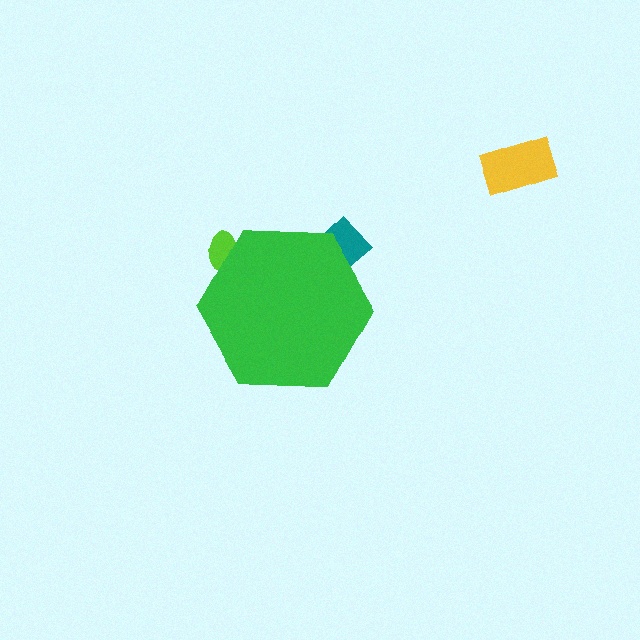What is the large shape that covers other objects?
A green hexagon.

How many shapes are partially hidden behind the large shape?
2 shapes are partially hidden.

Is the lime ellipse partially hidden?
Yes, the lime ellipse is partially hidden behind the green hexagon.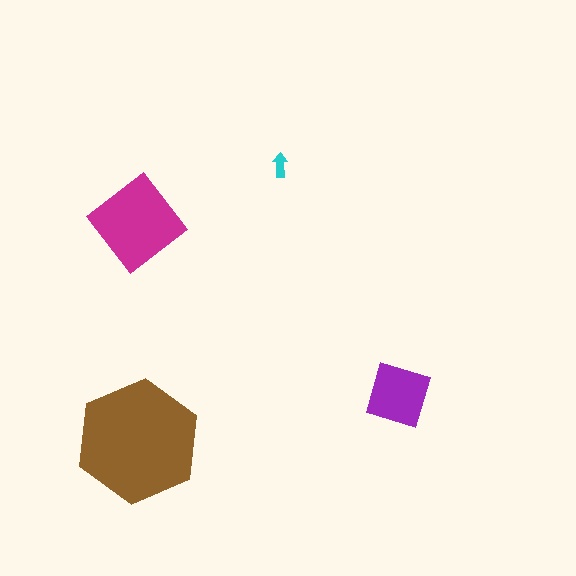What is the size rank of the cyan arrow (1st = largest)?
4th.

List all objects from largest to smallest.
The brown hexagon, the magenta diamond, the purple diamond, the cyan arrow.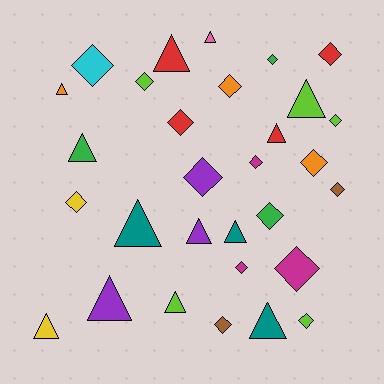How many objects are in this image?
There are 30 objects.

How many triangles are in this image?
There are 13 triangles.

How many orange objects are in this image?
There are 3 orange objects.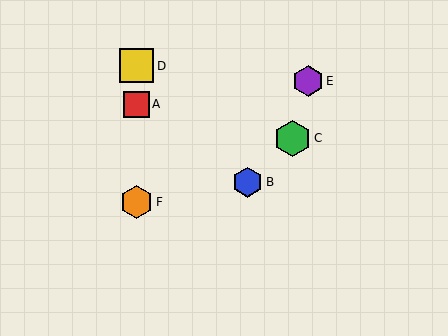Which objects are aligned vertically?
Objects A, D, F are aligned vertically.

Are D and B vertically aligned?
No, D is at x≈137 and B is at x≈248.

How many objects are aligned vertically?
3 objects (A, D, F) are aligned vertically.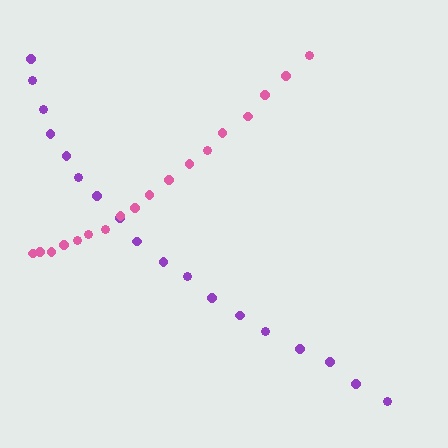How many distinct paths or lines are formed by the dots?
There are 2 distinct paths.